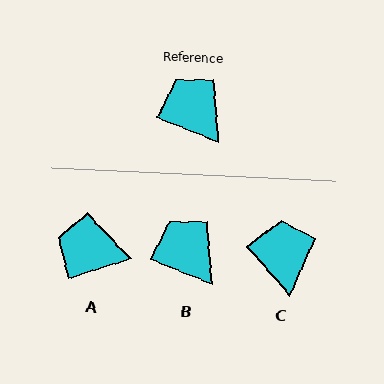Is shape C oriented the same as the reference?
No, it is off by about 27 degrees.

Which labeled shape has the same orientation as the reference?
B.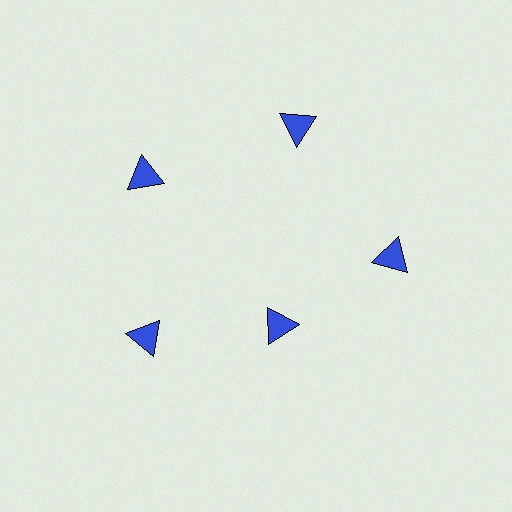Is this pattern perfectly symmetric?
No. The 5 blue triangles are arranged in a ring, but one element near the 5 o'clock position is pulled inward toward the center, breaking the 5-fold rotational symmetry.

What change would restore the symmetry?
The symmetry would be restored by moving it outward, back onto the ring so that all 5 triangles sit at equal angles and equal distance from the center.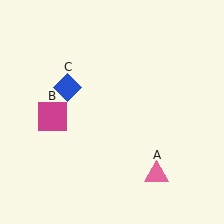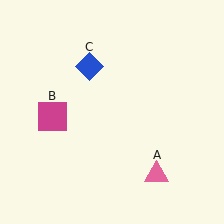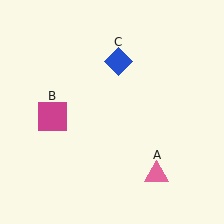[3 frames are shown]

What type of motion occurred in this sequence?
The blue diamond (object C) rotated clockwise around the center of the scene.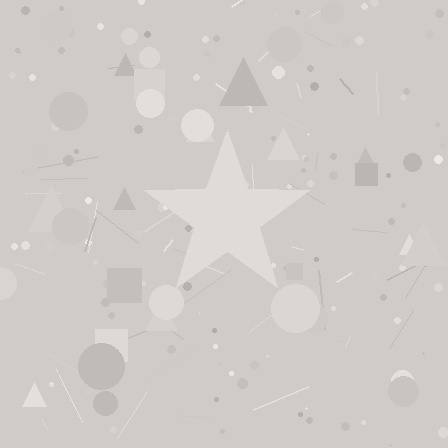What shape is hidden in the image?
A star is hidden in the image.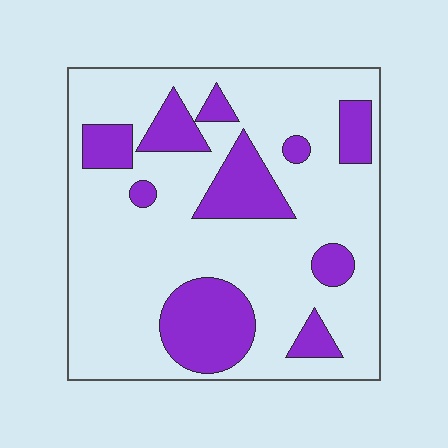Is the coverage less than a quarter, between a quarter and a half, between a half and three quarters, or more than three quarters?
Less than a quarter.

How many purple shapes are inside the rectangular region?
10.